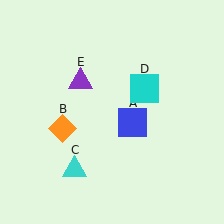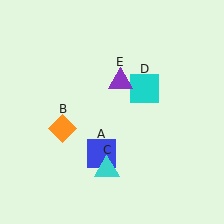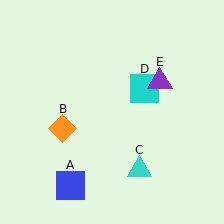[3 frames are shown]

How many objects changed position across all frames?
3 objects changed position: blue square (object A), cyan triangle (object C), purple triangle (object E).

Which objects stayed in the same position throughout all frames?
Orange diamond (object B) and cyan square (object D) remained stationary.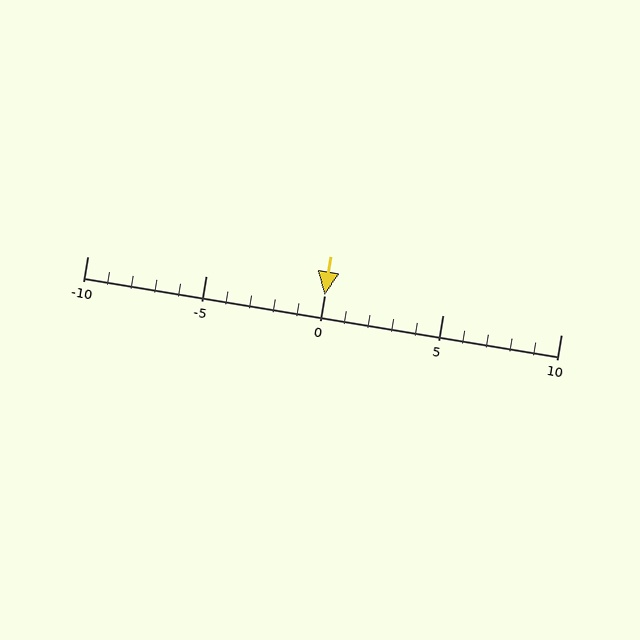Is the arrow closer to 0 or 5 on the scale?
The arrow is closer to 0.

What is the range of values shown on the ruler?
The ruler shows values from -10 to 10.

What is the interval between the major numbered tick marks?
The major tick marks are spaced 5 units apart.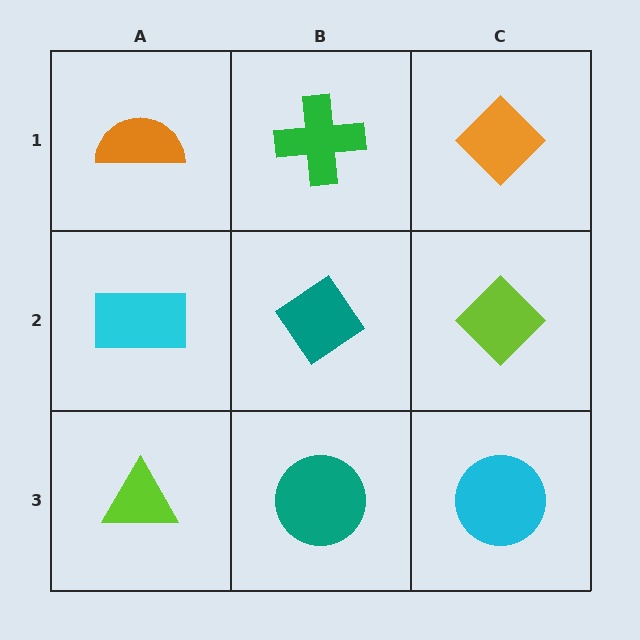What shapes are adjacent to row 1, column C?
A lime diamond (row 2, column C), a green cross (row 1, column B).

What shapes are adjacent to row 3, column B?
A teal diamond (row 2, column B), a lime triangle (row 3, column A), a cyan circle (row 3, column C).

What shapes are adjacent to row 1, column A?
A cyan rectangle (row 2, column A), a green cross (row 1, column B).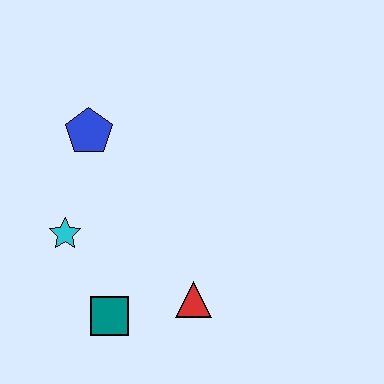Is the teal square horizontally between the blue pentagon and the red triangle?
Yes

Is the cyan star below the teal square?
No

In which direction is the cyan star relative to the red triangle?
The cyan star is to the left of the red triangle.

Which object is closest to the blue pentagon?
The cyan star is closest to the blue pentagon.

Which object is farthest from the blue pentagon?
The red triangle is farthest from the blue pentagon.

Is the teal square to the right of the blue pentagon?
Yes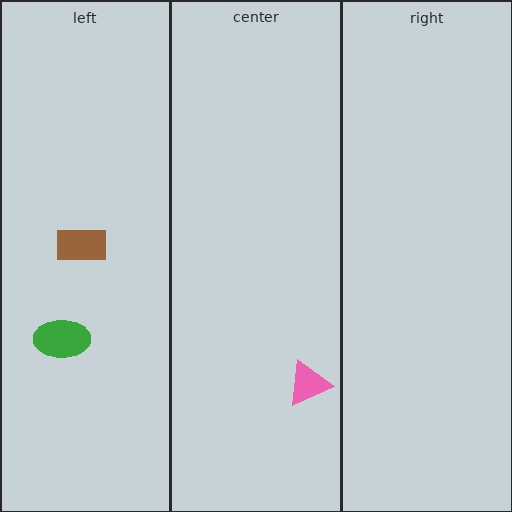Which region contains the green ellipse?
The left region.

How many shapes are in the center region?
1.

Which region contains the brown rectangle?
The left region.